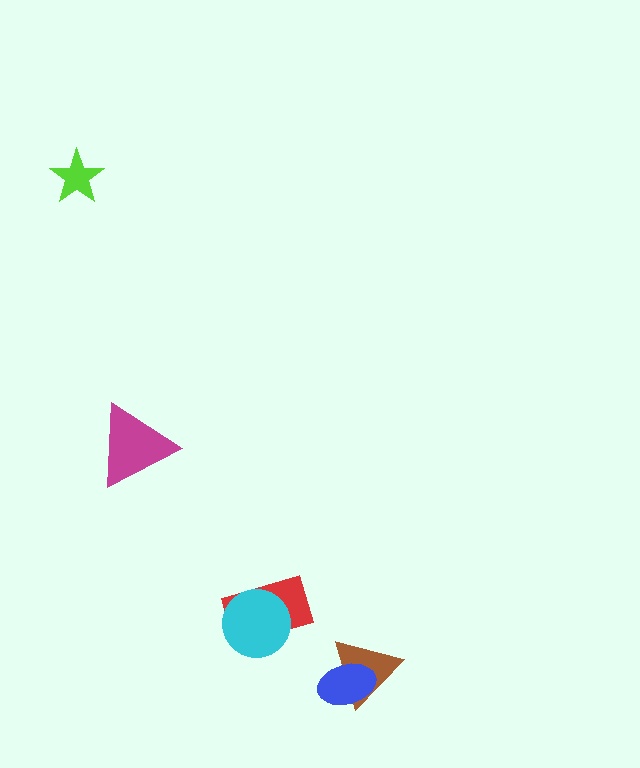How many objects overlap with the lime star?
0 objects overlap with the lime star.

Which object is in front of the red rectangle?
The cyan circle is in front of the red rectangle.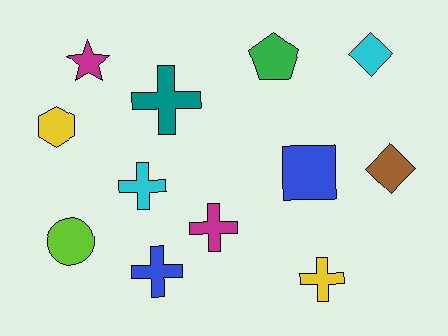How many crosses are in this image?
There are 5 crosses.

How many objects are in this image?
There are 12 objects.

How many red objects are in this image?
There are no red objects.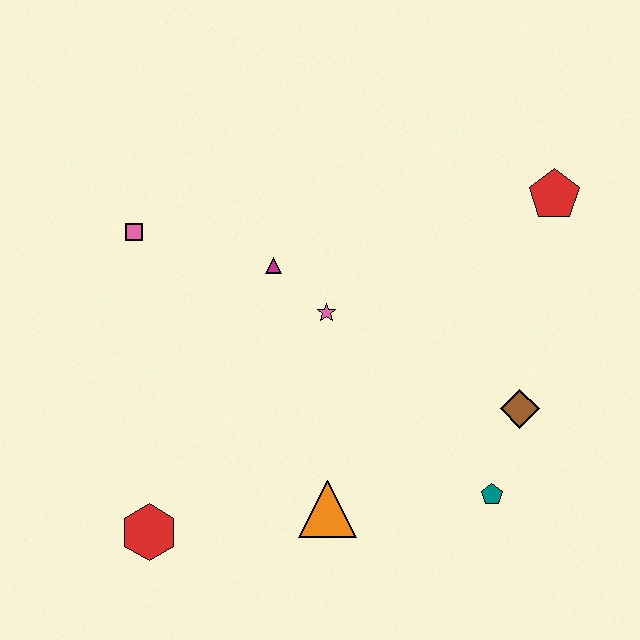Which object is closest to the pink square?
The magenta triangle is closest to the pink square.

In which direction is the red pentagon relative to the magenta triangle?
The red pentagon is to the right of the magenta triangle.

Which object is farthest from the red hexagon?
The red pentagon is farthest from the red hexagon.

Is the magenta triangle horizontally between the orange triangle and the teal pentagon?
No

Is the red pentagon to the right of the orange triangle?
Yes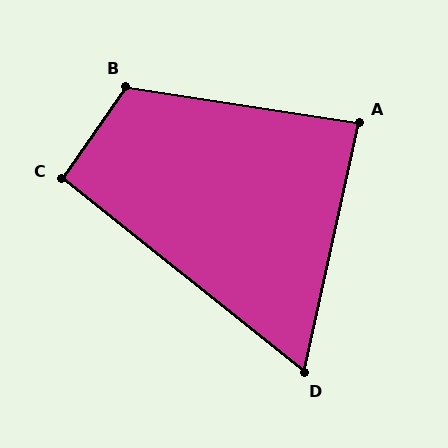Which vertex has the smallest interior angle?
D, at approximately 64 degrees.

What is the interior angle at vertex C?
Approximately 94 degrees (approximately right).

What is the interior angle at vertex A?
Approximately 86 degrees (approximately right).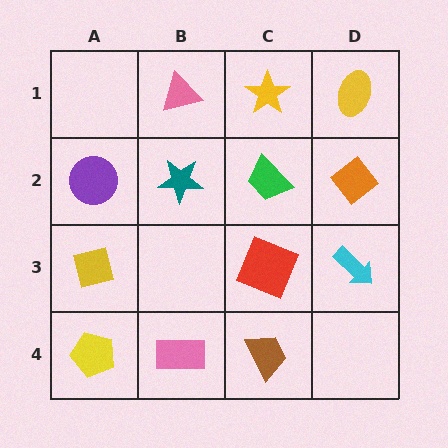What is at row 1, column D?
A yellow ellipse.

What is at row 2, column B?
A teal star.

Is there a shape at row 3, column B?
No, that cell is empty.